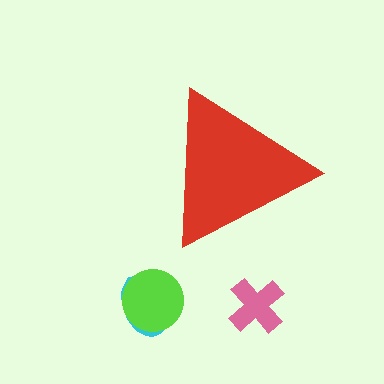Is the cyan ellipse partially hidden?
No, the cyan ellipse is fully visible.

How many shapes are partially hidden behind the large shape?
0 shapes are partially hidden.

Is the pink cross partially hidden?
No, the pink cross is fully visible.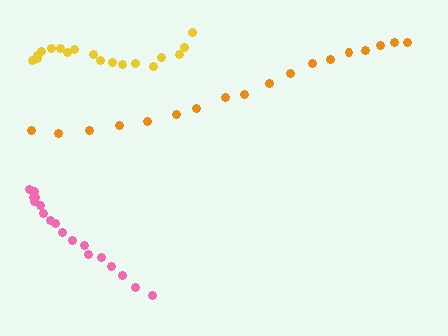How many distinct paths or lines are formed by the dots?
There are 3 distinct paths.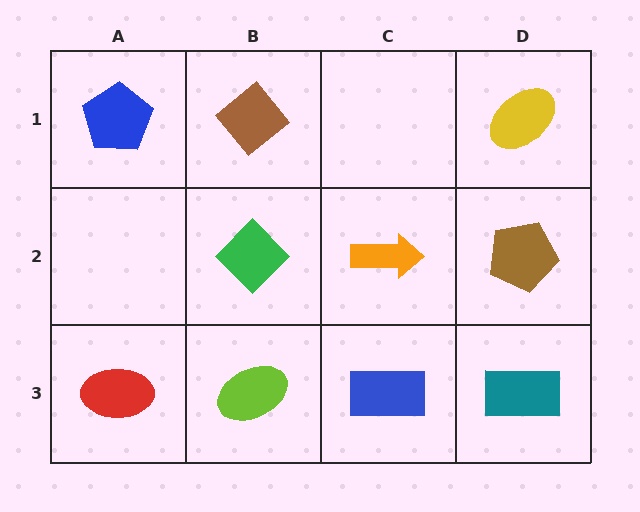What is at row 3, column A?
A red ellipse.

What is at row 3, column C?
A blue rectangle.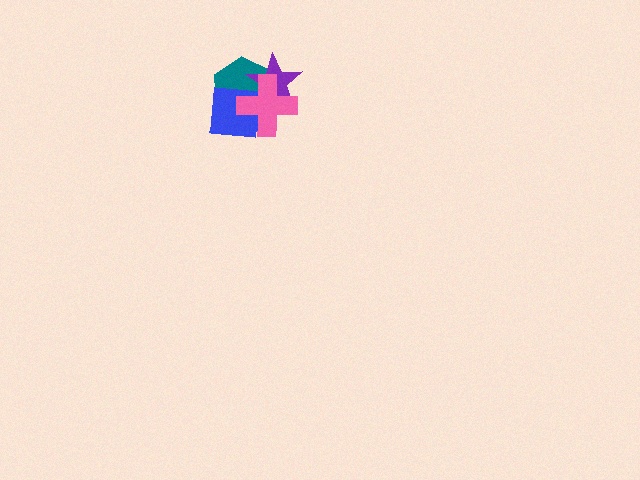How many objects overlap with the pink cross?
3 objects overlap with the pink cross.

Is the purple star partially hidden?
Yes, it is partially covered by another shape.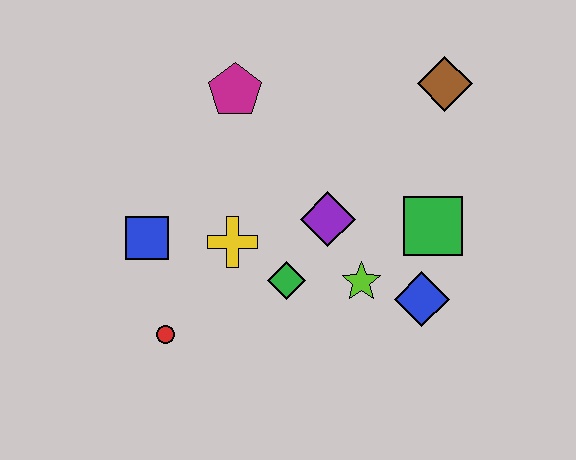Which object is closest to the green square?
The blue diamond is closest to the green square.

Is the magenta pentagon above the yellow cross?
Yes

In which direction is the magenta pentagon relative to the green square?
The magenta pentagon is to the left of the green square.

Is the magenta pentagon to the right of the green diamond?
No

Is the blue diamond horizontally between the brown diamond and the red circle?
Yes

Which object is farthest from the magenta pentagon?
The blue diamond is farthest from the magenta pentagon.